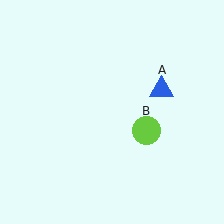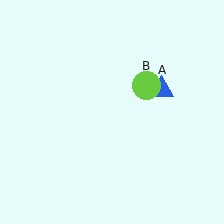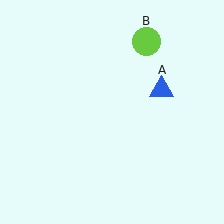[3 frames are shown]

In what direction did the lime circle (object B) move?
The lime circle (object B) moved up.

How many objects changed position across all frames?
1 object changed position: lime circle (object B).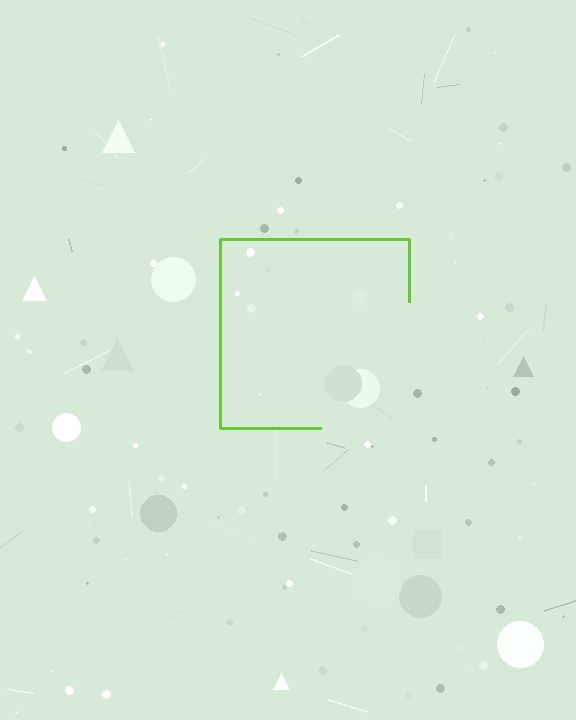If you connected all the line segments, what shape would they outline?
They would outline a square.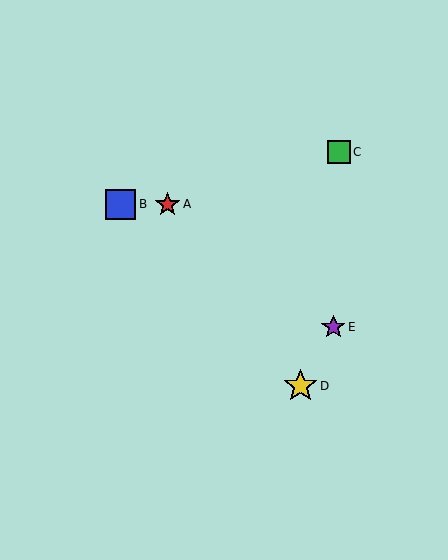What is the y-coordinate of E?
Object E is at y≈327.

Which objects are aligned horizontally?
Objects A, B are aligned horizontally.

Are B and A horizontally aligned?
Yes, both are at y≈204.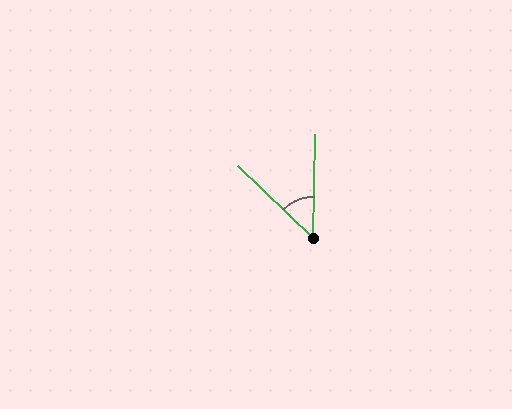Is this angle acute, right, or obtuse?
It is acute.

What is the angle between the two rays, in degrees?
Approximately 47 degrees.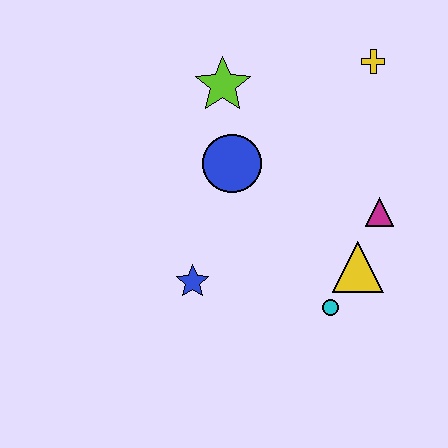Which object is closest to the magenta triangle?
The yellow triangle is closest to the magenta triangle.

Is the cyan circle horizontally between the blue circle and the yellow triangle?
Yes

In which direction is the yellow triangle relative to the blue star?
The yellow triangle is to the right of the blue star.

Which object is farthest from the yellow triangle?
The lime star is farthest from the yellow triangle.